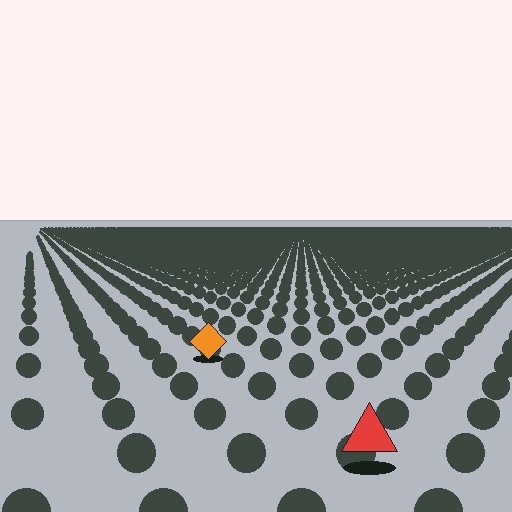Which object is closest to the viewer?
The red triangle is closest. The texture marks near it are larger and more spread out.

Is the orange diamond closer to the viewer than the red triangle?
No. The red triangle is closer — you can tell from the texture gradient: the ground texture is coarser near it.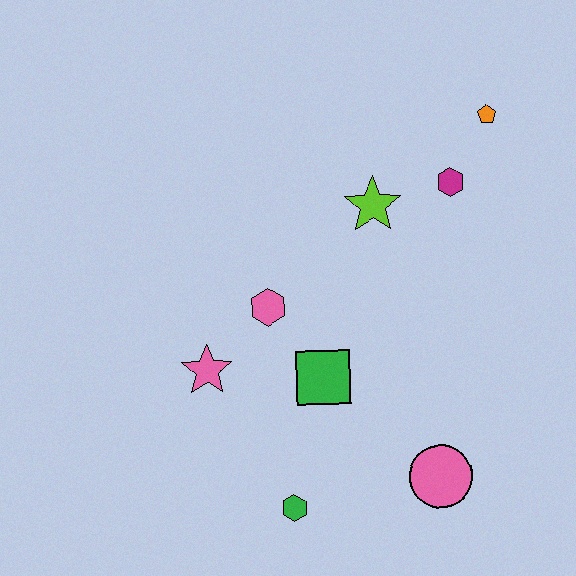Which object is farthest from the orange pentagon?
The green hexagon is farthest from the orange pentagon.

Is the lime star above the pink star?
Yes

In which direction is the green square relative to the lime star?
The green square is below the lime star.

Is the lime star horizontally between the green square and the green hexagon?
No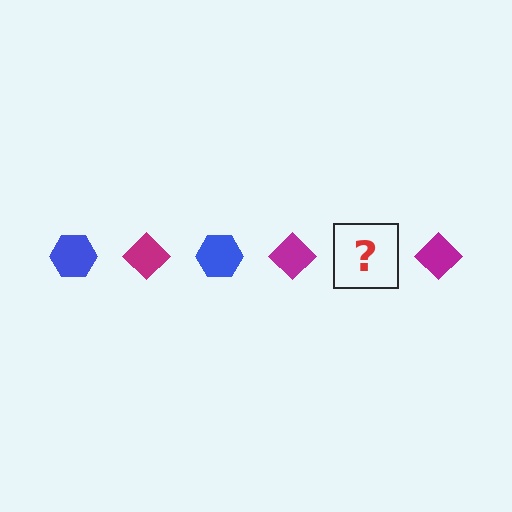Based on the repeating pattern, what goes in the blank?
The blank should be a blue hexagon.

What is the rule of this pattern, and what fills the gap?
The rule is that the pattern alternates between blue hexagon and magenta diamond. The gap should be filled with a blue hexagon.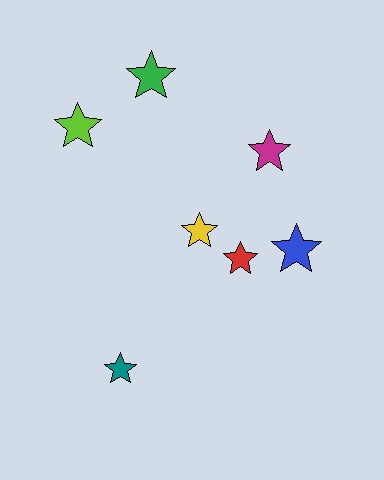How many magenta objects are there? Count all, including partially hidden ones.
There is 1 magenta object.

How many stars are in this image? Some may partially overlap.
There are 7 stars.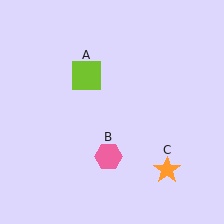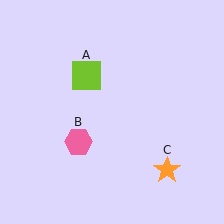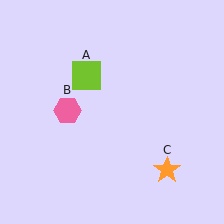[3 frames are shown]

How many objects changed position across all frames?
1 object changed position: pink hexagon (object B).